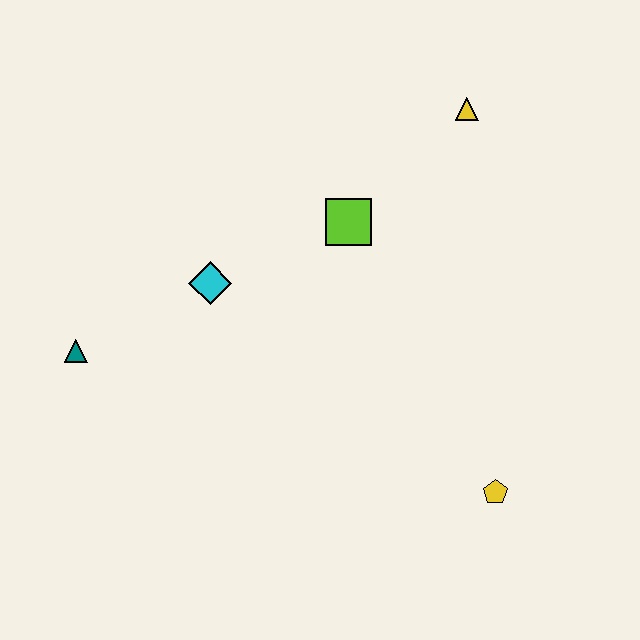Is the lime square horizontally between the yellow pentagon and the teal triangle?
Yes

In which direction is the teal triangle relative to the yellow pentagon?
The teal triangle is to the left of the yellow pentagon.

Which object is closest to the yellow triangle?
The lime square is closest to the yellow triangle.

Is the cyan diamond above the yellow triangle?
No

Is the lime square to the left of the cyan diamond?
No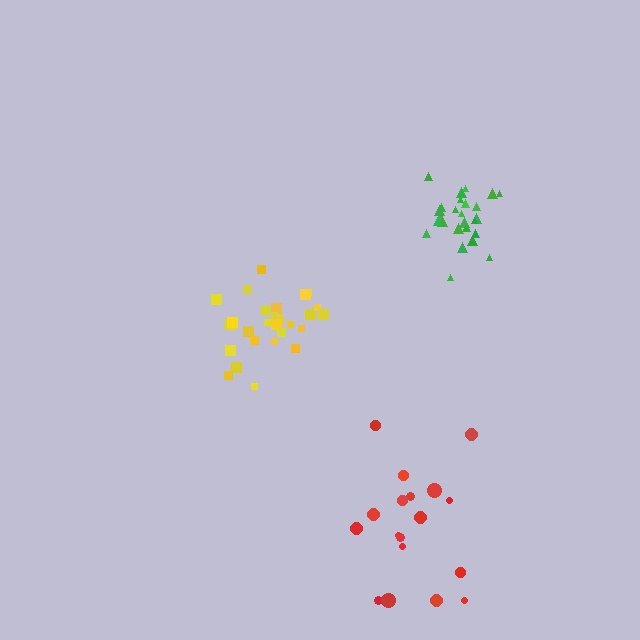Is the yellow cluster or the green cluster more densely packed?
Green.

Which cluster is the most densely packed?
Green.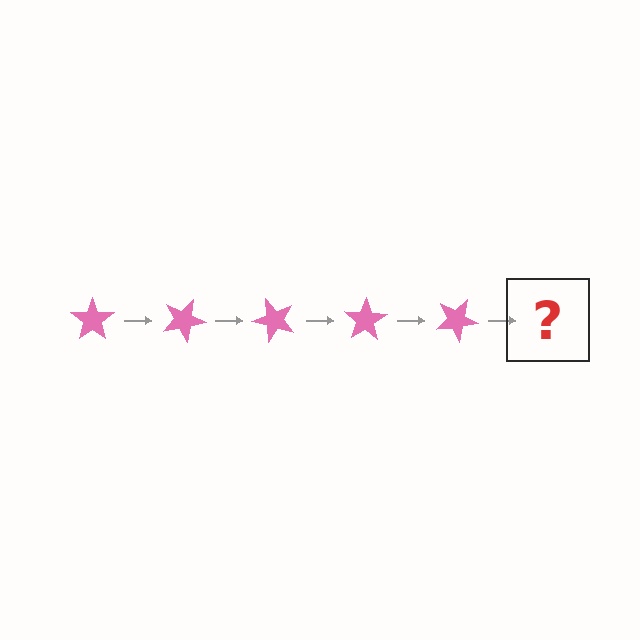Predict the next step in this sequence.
The next step is a pink star rotated 125 degrees.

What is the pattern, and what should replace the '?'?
The pattern is that the star rotates 25 degrees each step. The '?' should be a pink star rotated 125 degrees.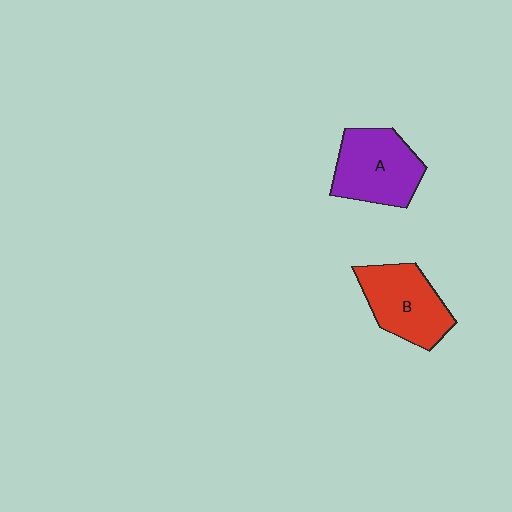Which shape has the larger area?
Shape A (purple).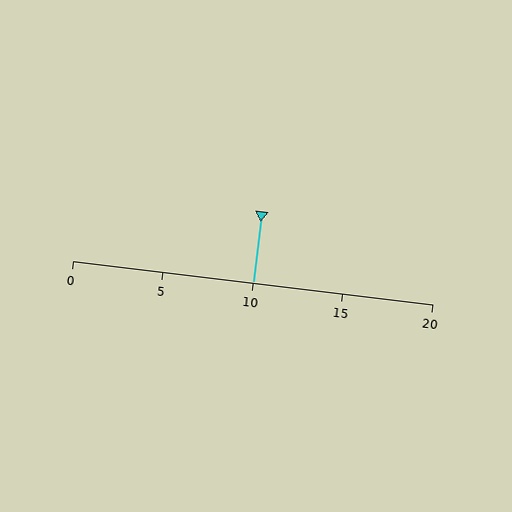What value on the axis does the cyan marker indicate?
The marker indicates approximately 10.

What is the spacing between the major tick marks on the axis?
The major ticks are spaced 5 apart.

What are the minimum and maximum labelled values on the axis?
The axis runs from 0 to 20.